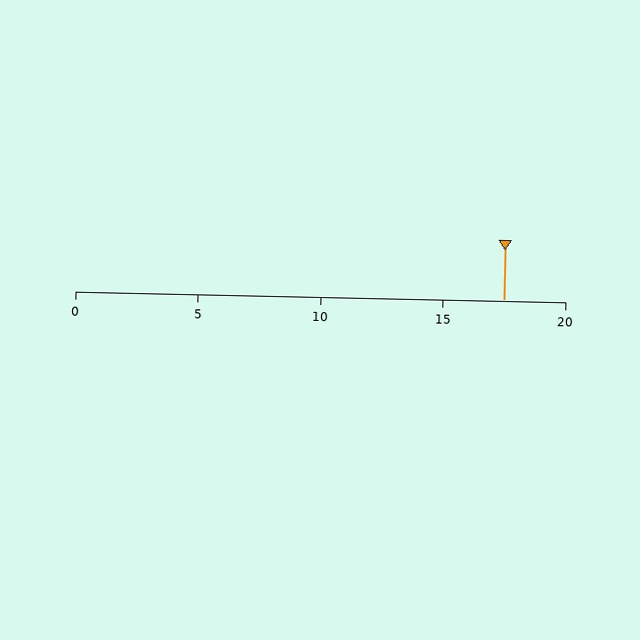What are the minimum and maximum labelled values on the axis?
The axis runs from 0 to 20.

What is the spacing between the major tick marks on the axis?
The major ticks are spaced 5 apart.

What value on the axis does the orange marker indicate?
The marker indicates approximately 17.5.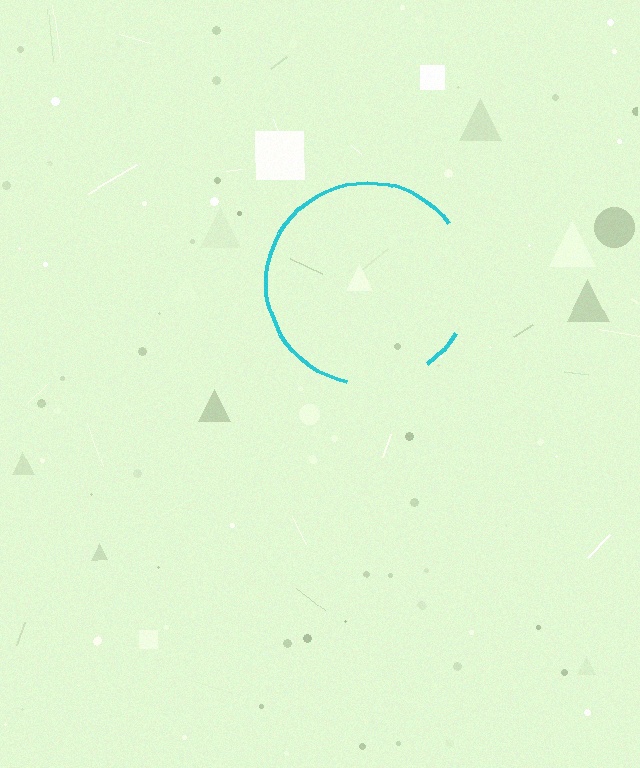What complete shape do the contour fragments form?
The contour fragments form a circle.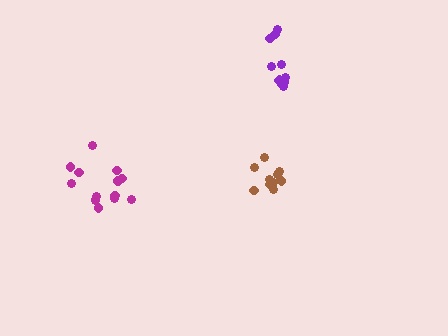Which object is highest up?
The purple cluster is topmost.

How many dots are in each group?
Group 1: 10 dots, Group 2: 14 dots, Group 3: 11 dots (35 total).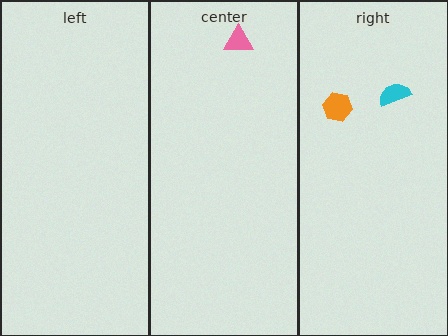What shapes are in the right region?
The cyan semicircle, the orange hexagon.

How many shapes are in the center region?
1.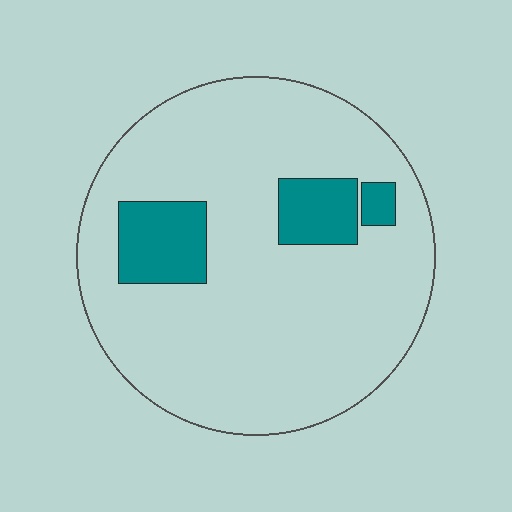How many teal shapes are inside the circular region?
3.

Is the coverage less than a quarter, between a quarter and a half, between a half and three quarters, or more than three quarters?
Less than a quarter.